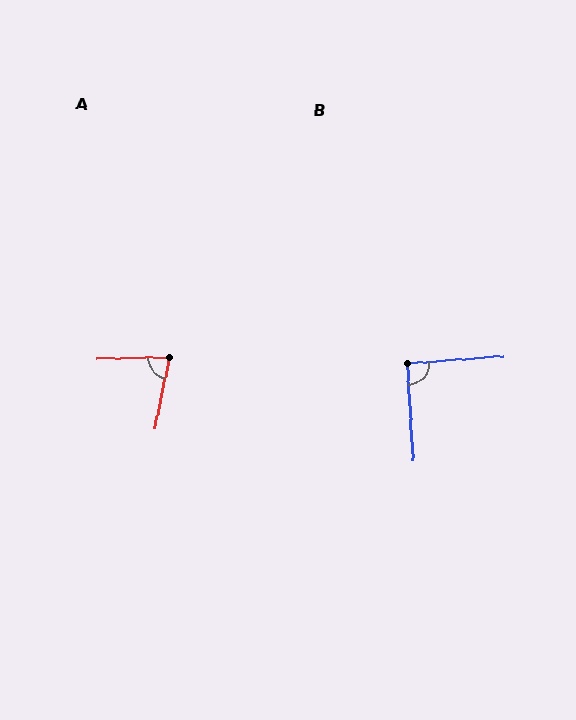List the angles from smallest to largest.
A (77°), B (91°).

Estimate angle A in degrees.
Approximately 77 degrees.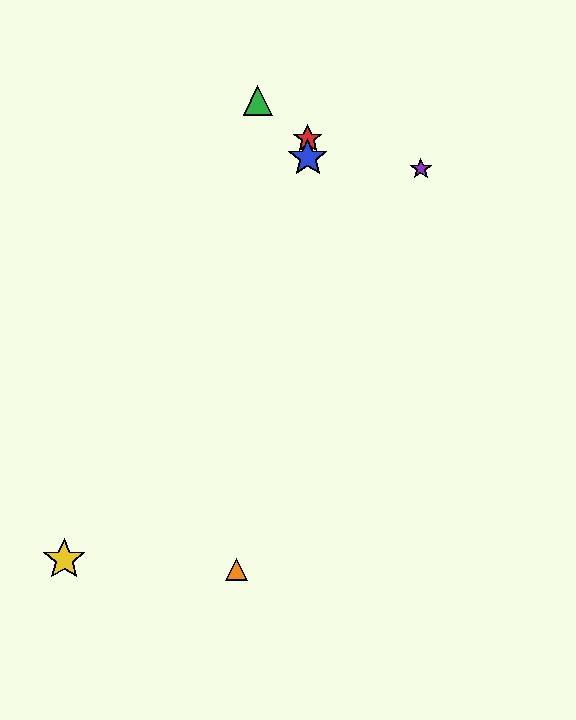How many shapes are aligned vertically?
2 shapes (the red star, the blue star) are aligned vertically.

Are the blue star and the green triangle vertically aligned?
No, the blue star is at x≈308 and the green triangle is at x≈258.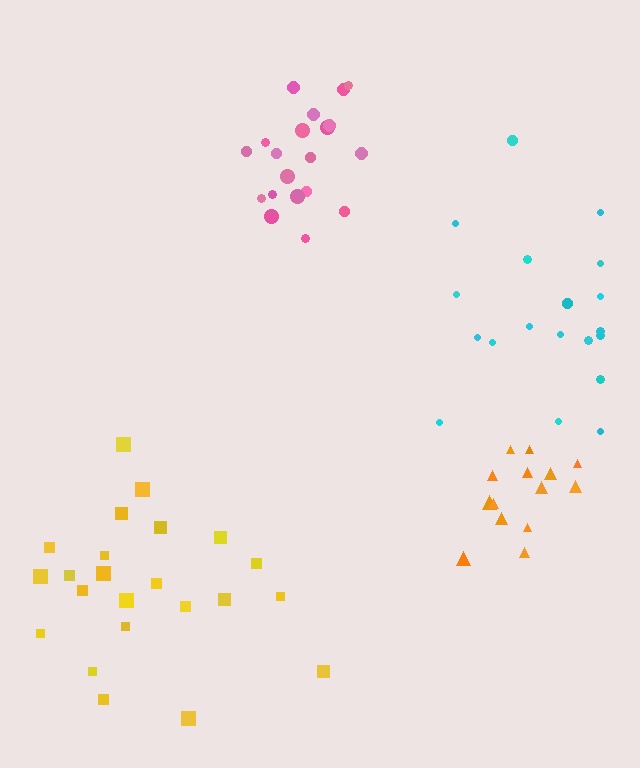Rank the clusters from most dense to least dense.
orange, pink, yellow, cyan.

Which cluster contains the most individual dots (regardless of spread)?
Yellow (23).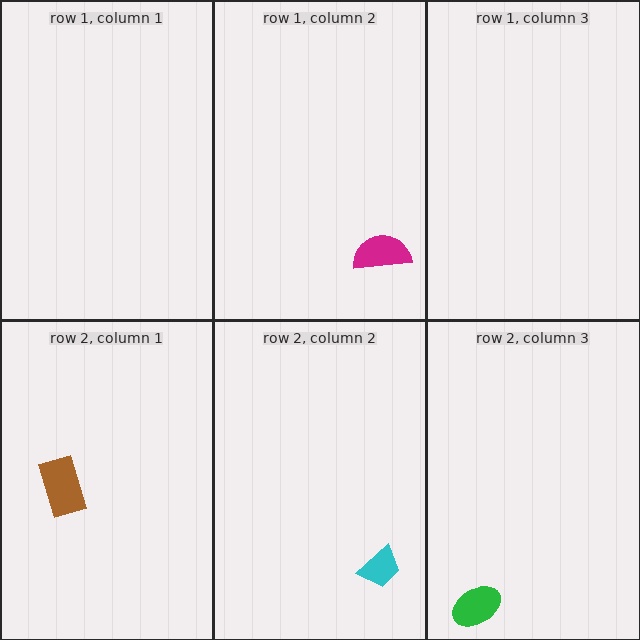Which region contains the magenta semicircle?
The row 1, column 2 region.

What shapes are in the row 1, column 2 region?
The magenta semicircle.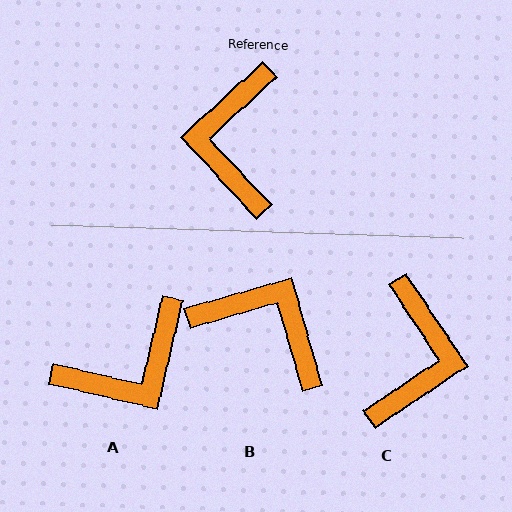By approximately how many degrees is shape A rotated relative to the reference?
Approximately 124 degrees counter-clockwise.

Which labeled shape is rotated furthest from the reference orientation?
C, about 171 degrees away.